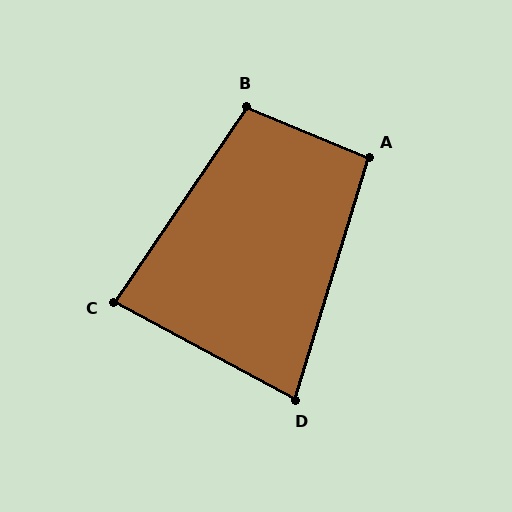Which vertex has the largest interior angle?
B, at approximately 102 degrees.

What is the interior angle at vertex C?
Approximately 84 degrees (acute).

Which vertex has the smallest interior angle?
D, at approximately 78 degrees.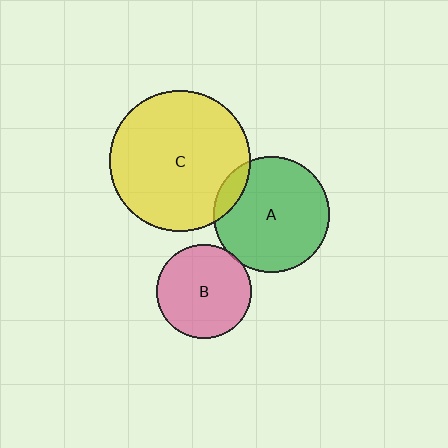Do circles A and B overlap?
Yes.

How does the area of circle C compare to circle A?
Approximately 1.5 times.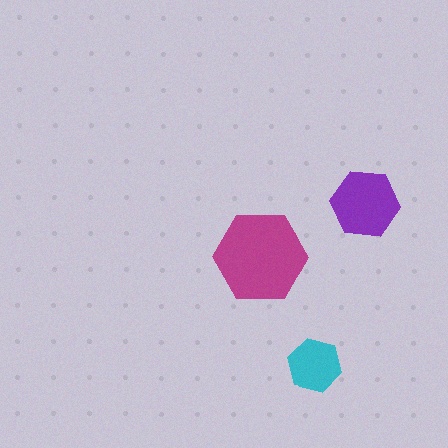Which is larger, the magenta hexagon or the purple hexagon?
The magenta one.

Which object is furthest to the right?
The purple hexagon is rightmost.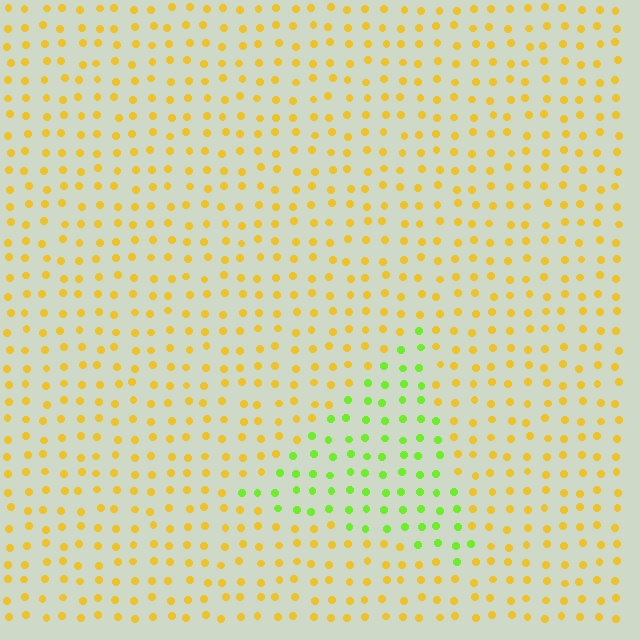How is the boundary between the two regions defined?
The boundary is defined purely by a slight shift in hue (about 53 degrees). Spacing, size, and orientation are identical on both sides.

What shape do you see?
I see a triangle.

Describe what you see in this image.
The image is filled with small yellow elements in a uniform arrangement. A triangle-shaped region is visible where the elements are tinted to a slightly different hue, forming a subtle color boundary.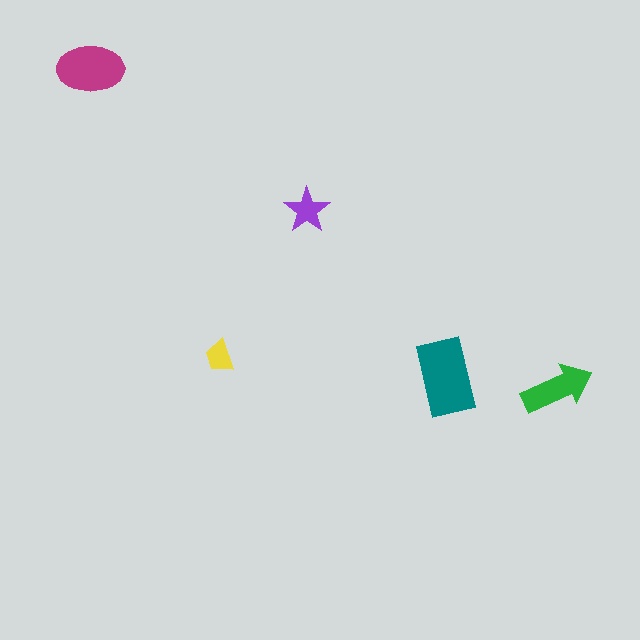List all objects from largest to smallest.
The teal rectangle, the magenta ellipse, the green arrow, the purple star, the yellow trapezoid.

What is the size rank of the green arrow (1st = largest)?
3rd.